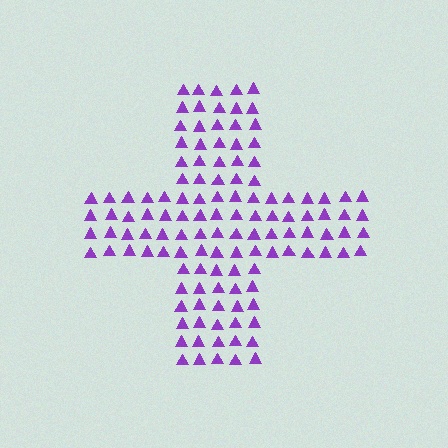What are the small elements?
The small elements are triangles.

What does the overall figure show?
The overall figure shows a cross.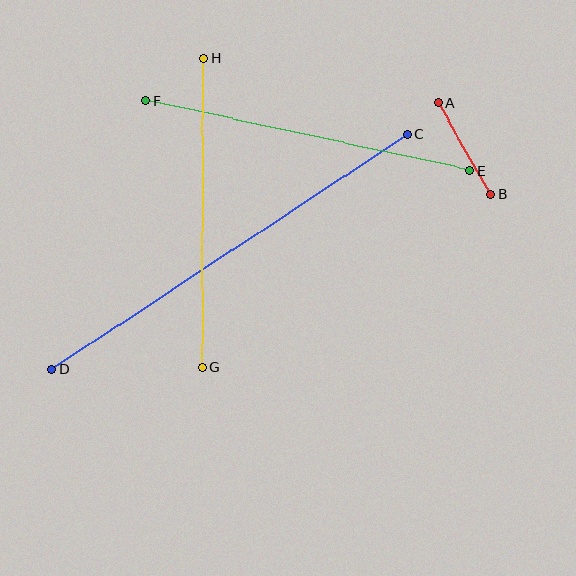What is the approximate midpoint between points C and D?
The midpoint is at approximately (230, 252) pixels.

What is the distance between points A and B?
The distance is approximately 105 pixels.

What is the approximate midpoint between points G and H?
The midpoint is at approximately (203, 213) pixels.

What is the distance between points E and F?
The distance is approximately 332 pixels.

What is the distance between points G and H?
The distance is approximately 309 pixels.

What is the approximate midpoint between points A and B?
The midpoint is at approximately (464, 148) pixels.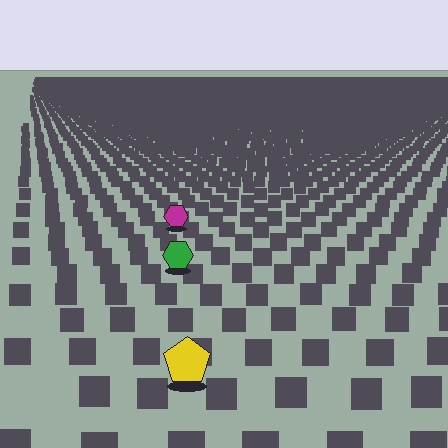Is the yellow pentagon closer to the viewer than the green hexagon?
Yes. The yellow pentagon is closer — you can tell from the texture gradient: the ground texture is coarser near it.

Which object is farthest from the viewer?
The magenta hexagon is farthest from the viewer. It appears smaller and the ground texture around it is denser.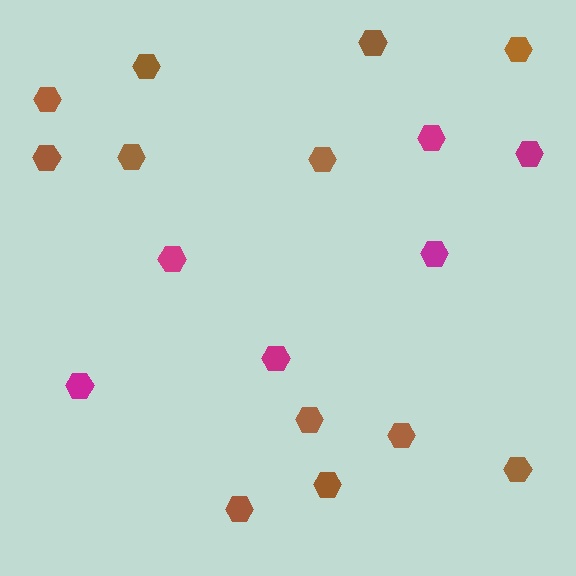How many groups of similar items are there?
There are 2 groups: one group of brown hexagons (12) and one group of magenta hexagons (6).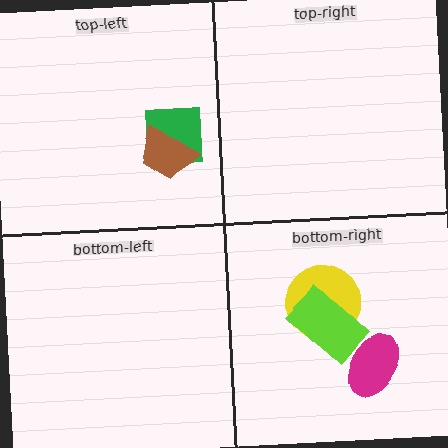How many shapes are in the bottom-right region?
3.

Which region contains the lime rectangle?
The bottom-right region.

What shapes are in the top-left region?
The green square, the brown trapezoid.